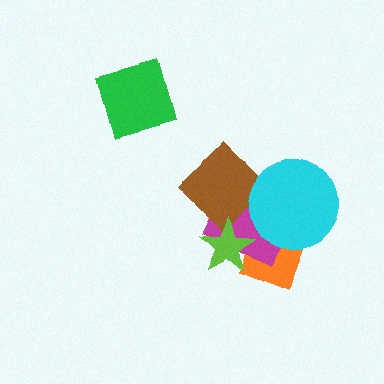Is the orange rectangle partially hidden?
Yes, it is partially covered by another shape.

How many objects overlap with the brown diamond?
1 object overlaps with the brown diamond.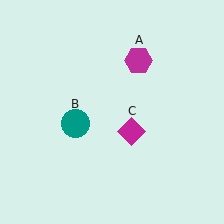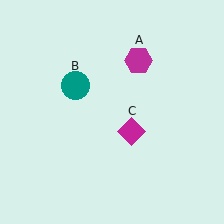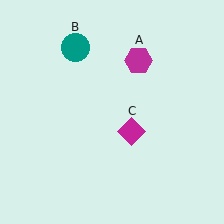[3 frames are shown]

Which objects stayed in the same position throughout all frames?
Magenta hexagon (object A) and magenta diamond (object C) remained stationary.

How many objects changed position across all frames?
1 object changed position: teal circle (object B).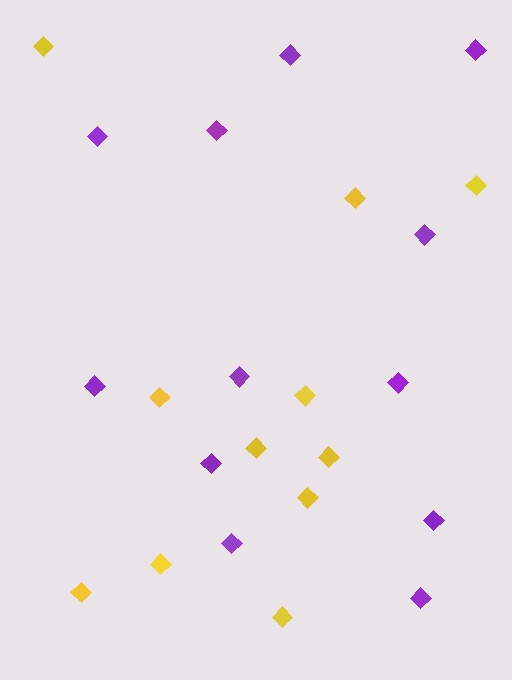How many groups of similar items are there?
There are 2 groups: one group of purple diamonds (12) and one group of yellow diamonds (11).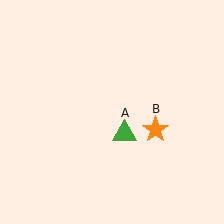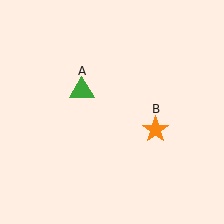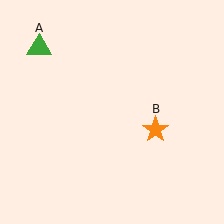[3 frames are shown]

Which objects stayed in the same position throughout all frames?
Orange star (object B) remained stationary.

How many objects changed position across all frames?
1 object changed position: green triangle (object A).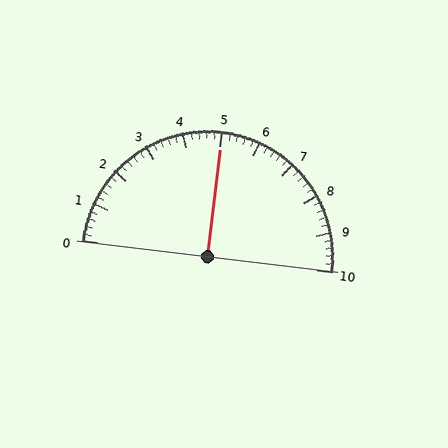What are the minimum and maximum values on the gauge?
The gauge ranges from 0 to 10.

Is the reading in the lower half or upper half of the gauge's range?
The reading is in the upper half of the range (0 to 10).